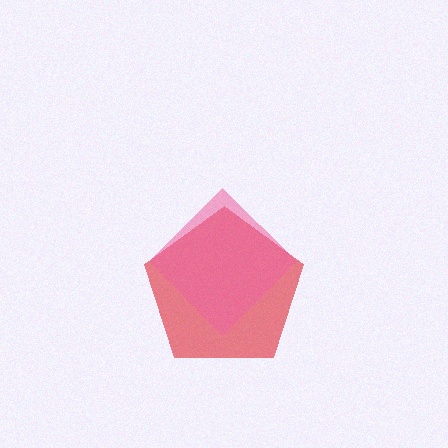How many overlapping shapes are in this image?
There are 2 overlapping shapes in the image.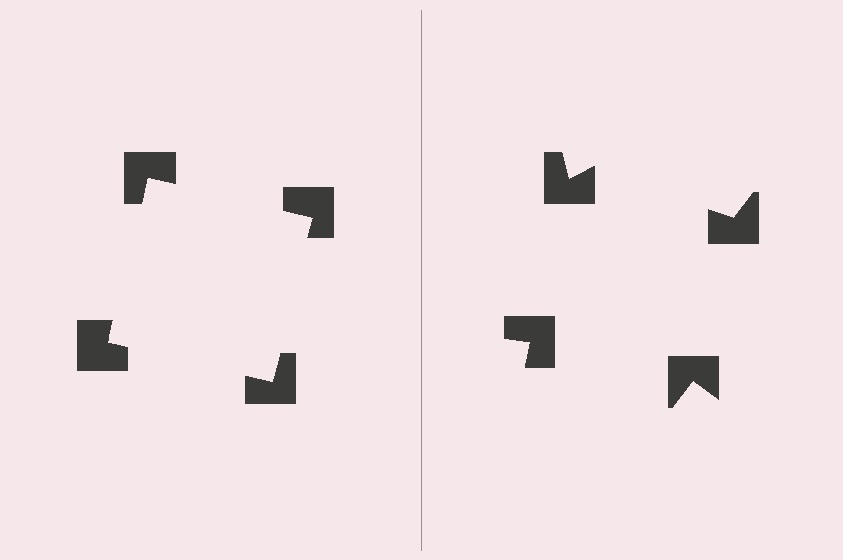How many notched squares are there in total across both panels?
8 — 4 on each side.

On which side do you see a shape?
An illusory square appears on the left side. On the right side the wedge cuts are rotated, so no coherent shape forms.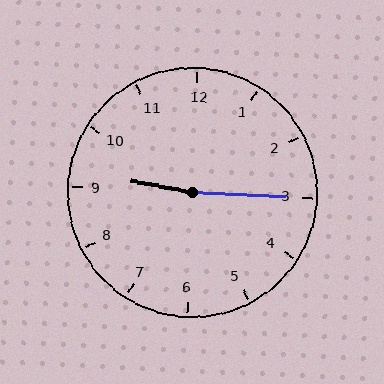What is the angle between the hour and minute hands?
Approximately 172 degrees.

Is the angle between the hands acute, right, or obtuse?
It is obtuse.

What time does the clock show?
9:15.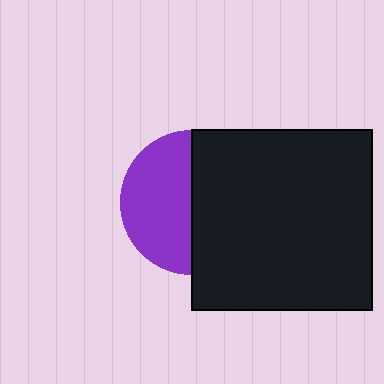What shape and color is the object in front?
The object in front is a black square.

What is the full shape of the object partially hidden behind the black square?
The partially hidden object is a purple circle.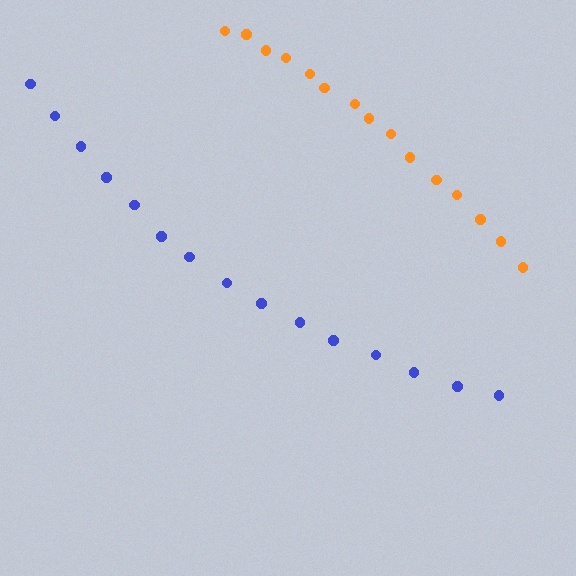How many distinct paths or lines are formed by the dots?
There are 2 distinct paths.